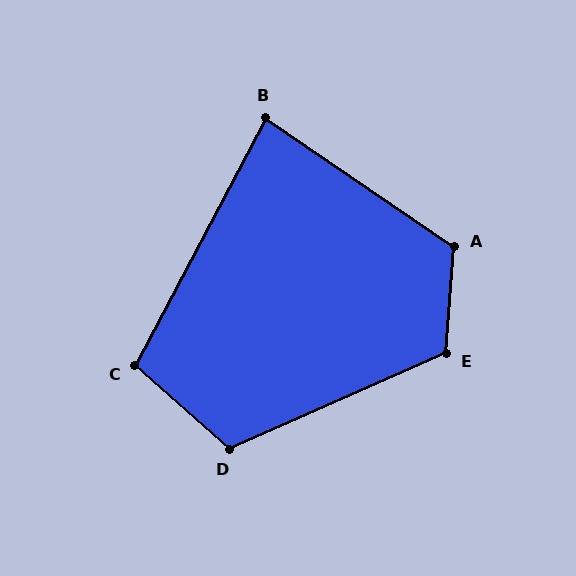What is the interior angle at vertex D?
Approximately 115 degrees (obtuse).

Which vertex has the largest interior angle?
A, at approximately 120 degrees.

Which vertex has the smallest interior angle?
B, at approximately 84 degrees.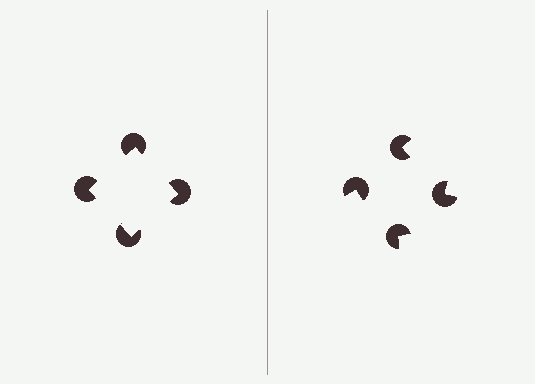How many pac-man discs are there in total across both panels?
8 — 4 on each side.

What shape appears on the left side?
An illusory square.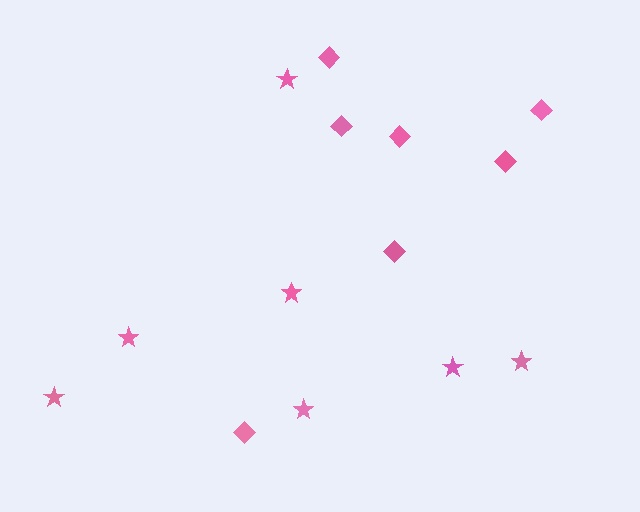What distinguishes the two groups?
There are 2 groups: one group of stars (7) and one group of diamonds (7).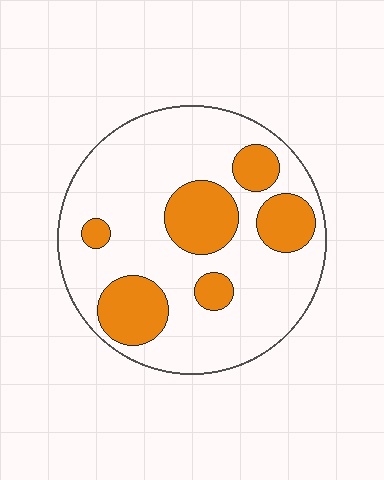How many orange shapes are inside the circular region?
6.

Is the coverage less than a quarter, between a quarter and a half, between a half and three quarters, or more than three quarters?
Between a quarter and a half.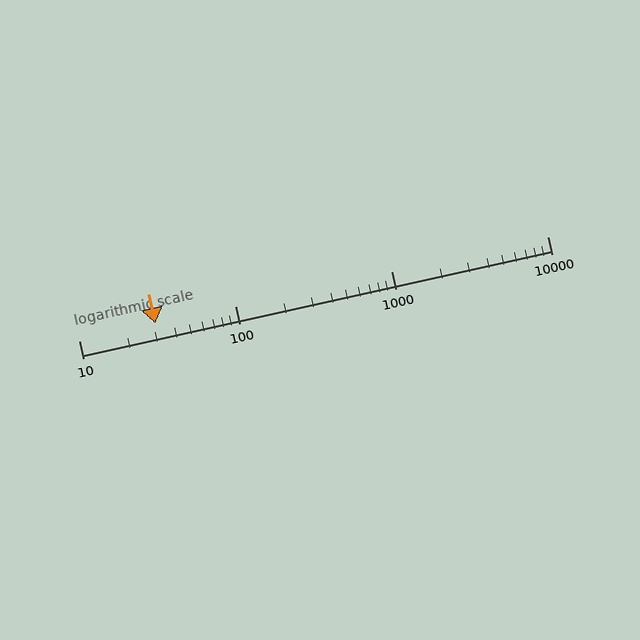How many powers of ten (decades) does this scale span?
The scale spans 3 decades, from 10 to 10000.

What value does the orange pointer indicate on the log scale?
The pointer indicates approximately 31.